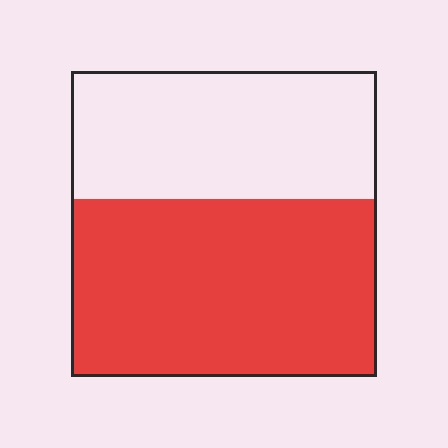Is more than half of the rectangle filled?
Yes.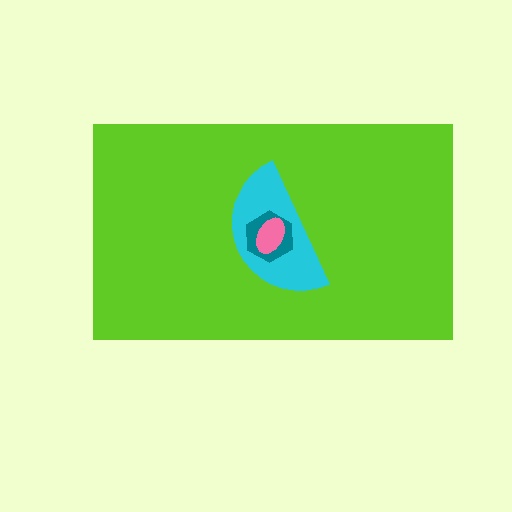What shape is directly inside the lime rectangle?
The cyan semicircle.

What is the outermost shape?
The lime rectangle.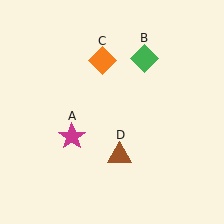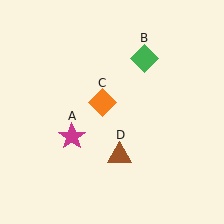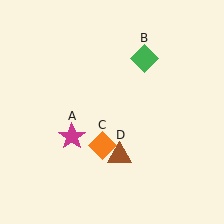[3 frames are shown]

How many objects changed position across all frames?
1 object changed position: orange diamond (object C).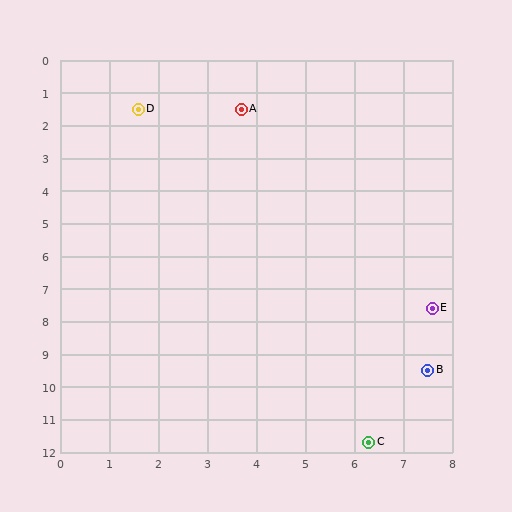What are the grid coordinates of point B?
Point B is at approximately (7.5, 9.5).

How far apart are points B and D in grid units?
Points B and D are about 9.9 grid units apart.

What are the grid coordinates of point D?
Point D is at approximately (1.6, 1.5).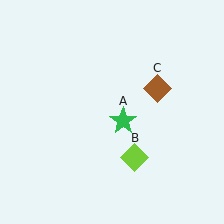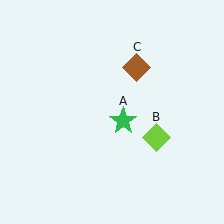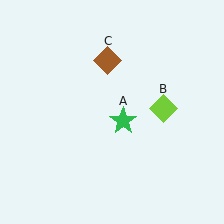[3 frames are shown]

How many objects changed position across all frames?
2 objects changed position: lime diamond (object B), brown diamond (object C).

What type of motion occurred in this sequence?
The lime diamond (object B), brown diamond (object C) rotated counterclockwise around the center of the scene.